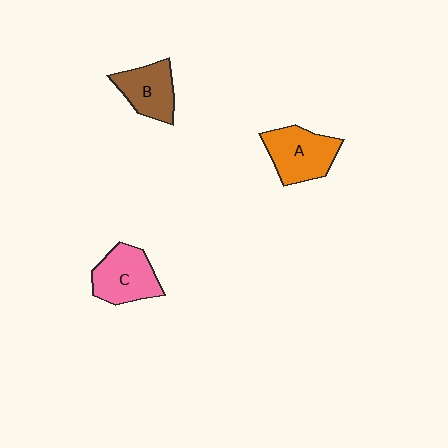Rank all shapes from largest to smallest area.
From largest to smallest: A (orange), C (pink), B (brown).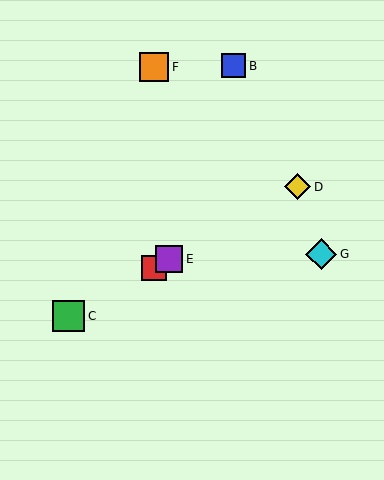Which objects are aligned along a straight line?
Objects A, C, D, E are aligned along a straight line.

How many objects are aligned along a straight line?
4 objects (A, C, D, E) are aligned along a straight line.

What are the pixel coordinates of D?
Object D is at (298, 187).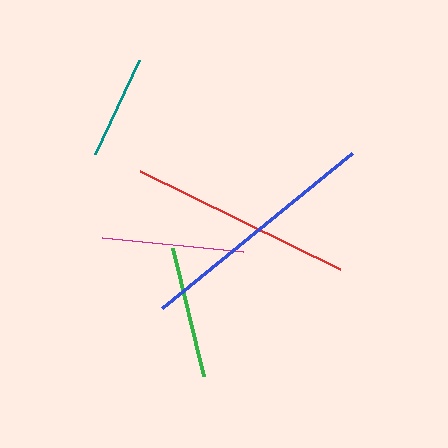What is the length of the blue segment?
The blue segment is approximately 245 pixels long.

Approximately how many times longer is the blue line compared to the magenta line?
The blue line is approximately 1.7 times the length of the magenta line.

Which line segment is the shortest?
The teal line is the shortest at approximately 104 pixels.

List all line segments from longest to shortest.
From longest to shortest: blue, red, magenta, green, teal.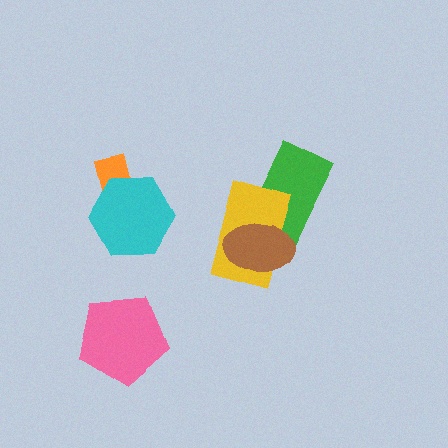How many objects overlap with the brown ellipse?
2 objects overlap with the brown ellipse.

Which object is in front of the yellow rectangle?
The brown ellipse is in front of the yellow rectangle.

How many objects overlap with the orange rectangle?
1 object overlaps with the orange rectangle.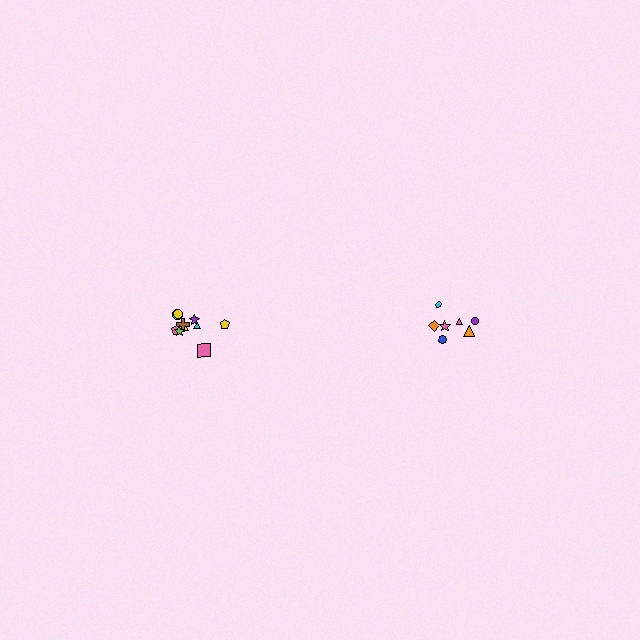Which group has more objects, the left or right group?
The left group.